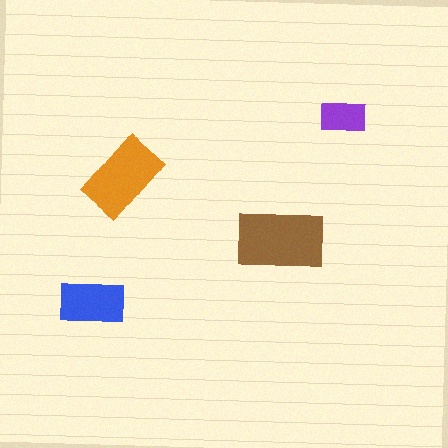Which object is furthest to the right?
The purple rectangle is rightmost.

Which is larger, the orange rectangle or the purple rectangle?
The orange one.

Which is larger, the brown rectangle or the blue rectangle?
The brown one.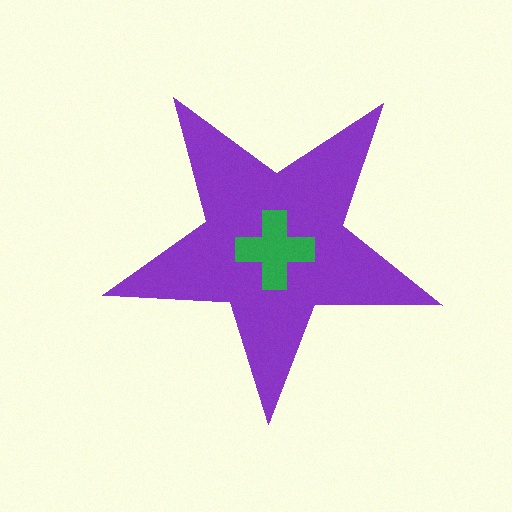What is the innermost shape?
The green cross.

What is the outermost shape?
The purple star.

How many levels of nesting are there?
2.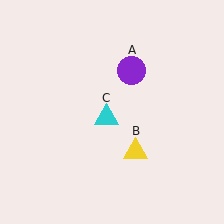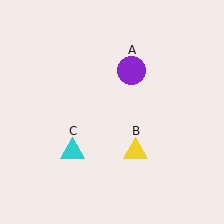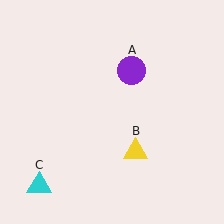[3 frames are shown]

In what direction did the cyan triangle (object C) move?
The cyan triangle (object C) moved down and to the left.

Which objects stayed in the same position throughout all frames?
Purple circle (object A) and yellow triangle (object B) remained stationary.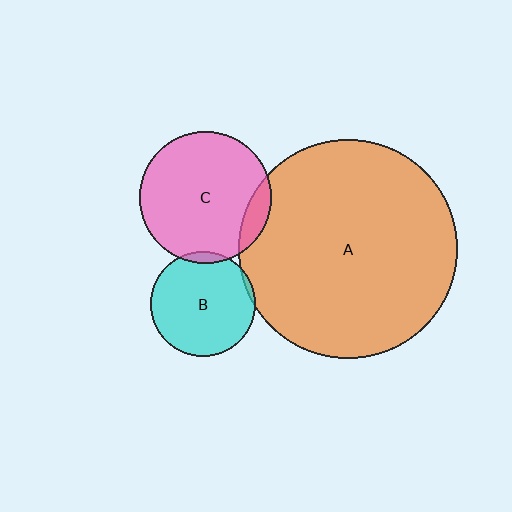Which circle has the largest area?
Circle A (orange).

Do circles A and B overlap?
Yes.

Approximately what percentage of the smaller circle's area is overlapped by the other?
Approximately 5%.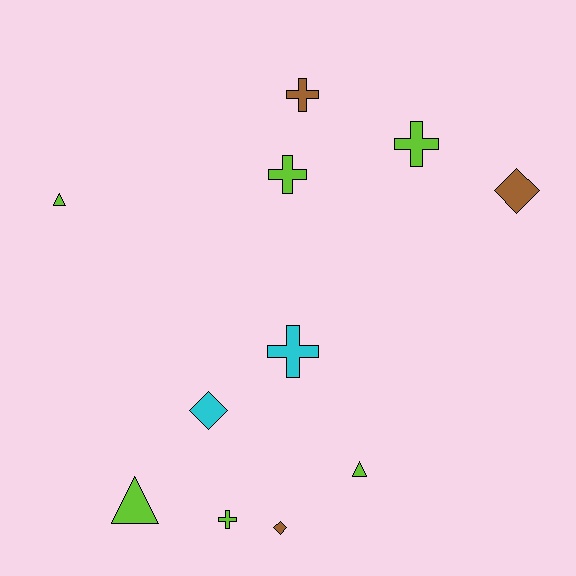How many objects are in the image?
There are 11 objects.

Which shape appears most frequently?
Cross, with 5 objects.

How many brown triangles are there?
There are no brown triangles.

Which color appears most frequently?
Lime, with 6 objects.